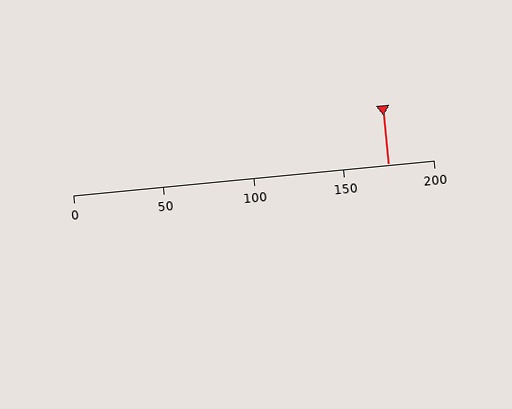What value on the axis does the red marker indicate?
The marker indicates approximately 175.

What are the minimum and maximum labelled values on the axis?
The axis runs from 0 to 200.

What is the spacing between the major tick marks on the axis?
The major ticks are spaced 50 apart.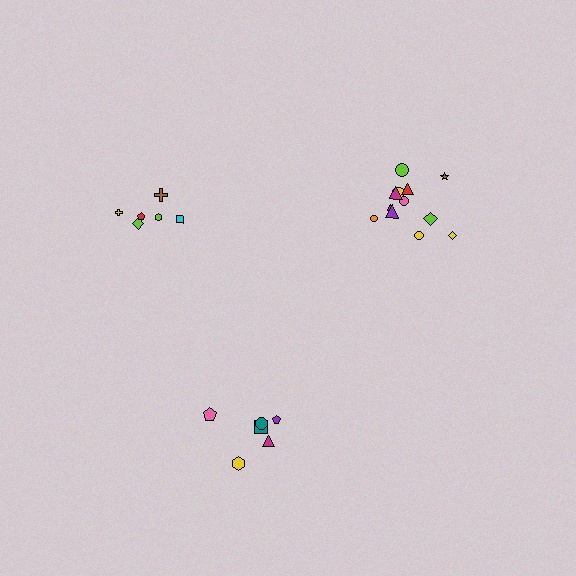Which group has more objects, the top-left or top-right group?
The top-right group.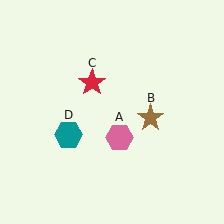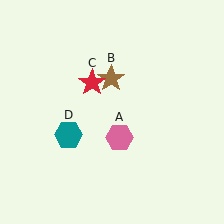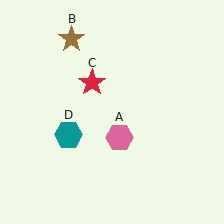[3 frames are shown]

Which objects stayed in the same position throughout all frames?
Pink hexagon (object A) and red star (object C) and teal hexagon (object D) remained stationary.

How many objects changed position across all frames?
1 object changed position: brown star (object B).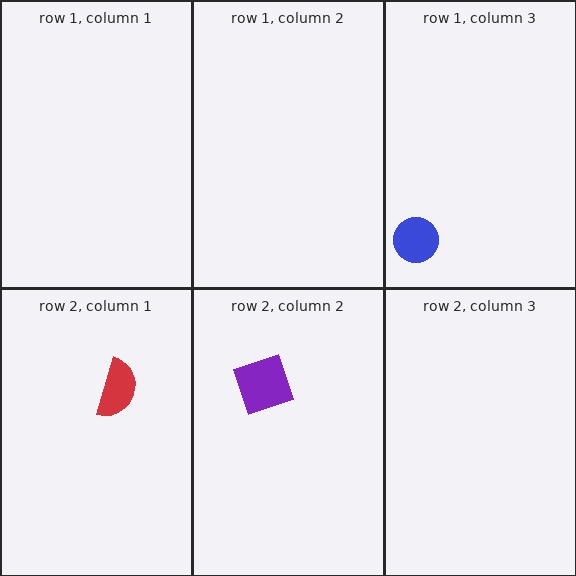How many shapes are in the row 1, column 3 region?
1.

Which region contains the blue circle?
The row 1, column 3 region.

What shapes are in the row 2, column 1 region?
The red semicircle.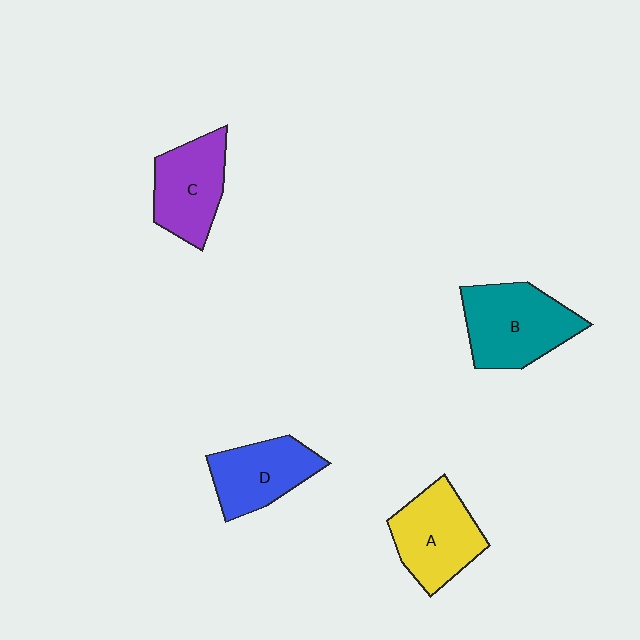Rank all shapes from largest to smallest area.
From largest to smallest: B (teal), A (yellow), C (purple), D (blue).